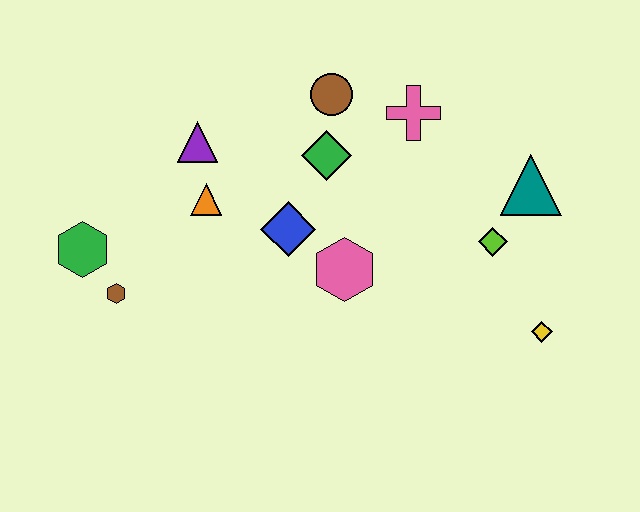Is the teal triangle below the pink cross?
Yes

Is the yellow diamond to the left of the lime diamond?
No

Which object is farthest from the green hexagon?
The yellow diamond is farthest from the green hexagon.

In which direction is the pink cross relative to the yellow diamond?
The pink cross is above the yellow diamond.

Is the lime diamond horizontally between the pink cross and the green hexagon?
No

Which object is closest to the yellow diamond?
The lime diamond is closest to the yellow diamond.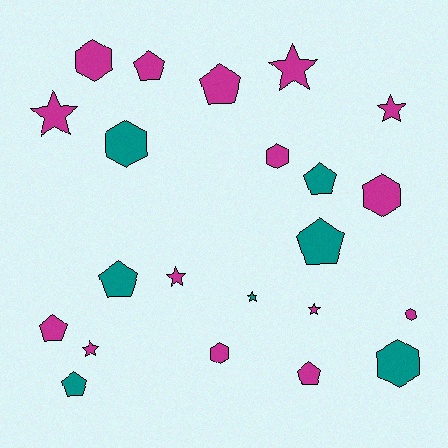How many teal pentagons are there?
There are 4 teal pentagons.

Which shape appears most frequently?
Pentagon, with 8 objects.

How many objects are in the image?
There are 22 objects.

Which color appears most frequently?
Magenta, with 15 objects.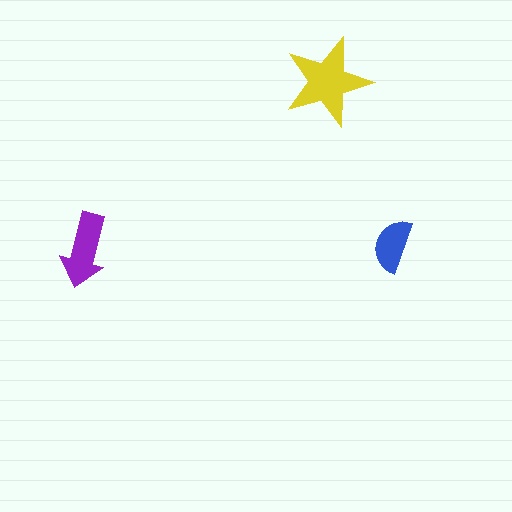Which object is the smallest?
The blue semicircle.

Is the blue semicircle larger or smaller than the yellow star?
Smaller.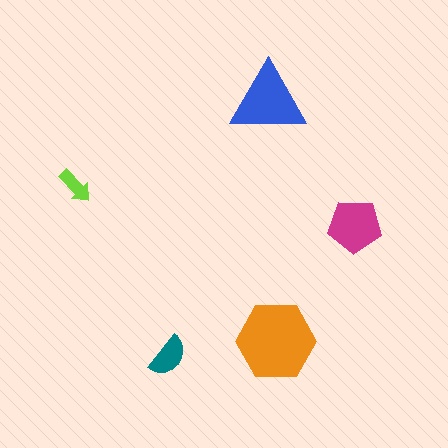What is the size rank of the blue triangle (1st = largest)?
2nd.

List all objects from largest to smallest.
The orange hexagon, the blue triangle, the magenta pentagon, the teal semicircle, the lime arrow.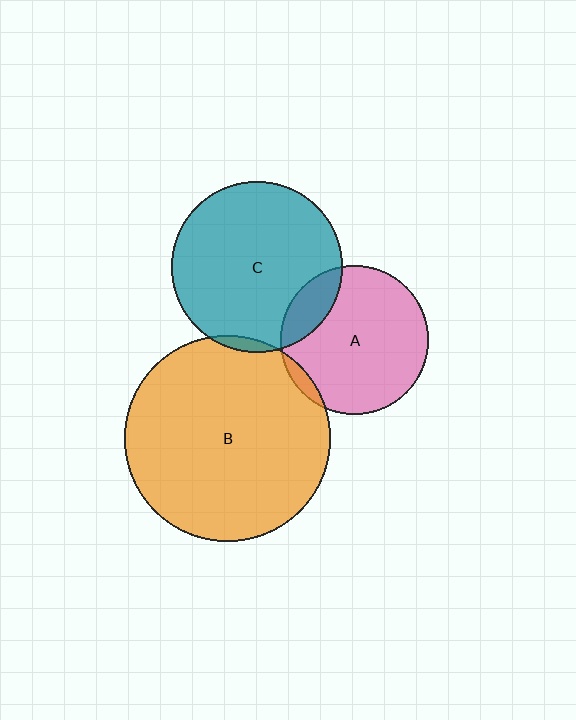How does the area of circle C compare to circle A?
Approximately 1.3 times.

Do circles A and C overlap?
Yes.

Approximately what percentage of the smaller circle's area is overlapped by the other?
Approximately 15%.